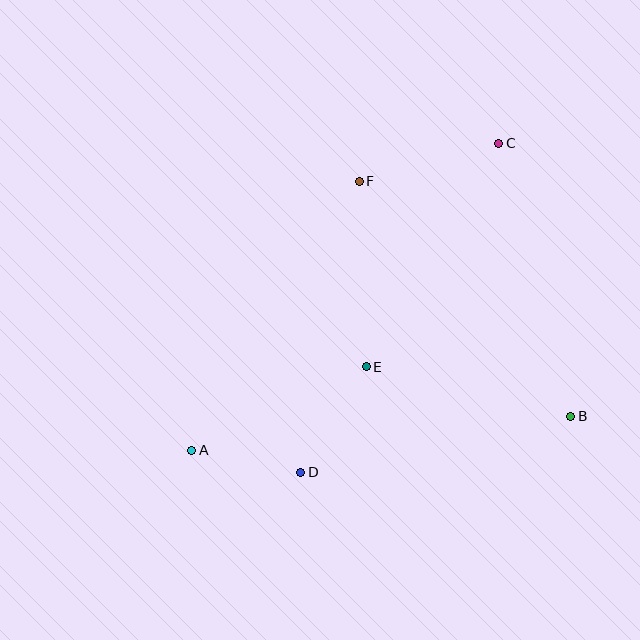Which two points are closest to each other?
Points A and D are closest to each other.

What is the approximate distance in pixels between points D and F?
The distance between D and F is approximately 297 pixels.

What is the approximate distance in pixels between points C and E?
The distance between C and E is approximately 260 pixels.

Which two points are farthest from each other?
Points A and C are farthest from each other.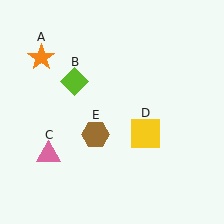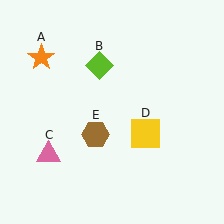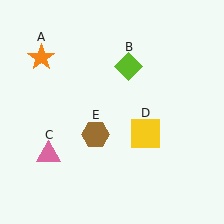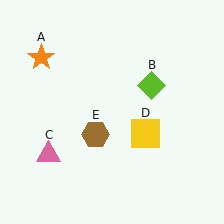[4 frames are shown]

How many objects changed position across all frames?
1 object changed position: lime diamond (object B).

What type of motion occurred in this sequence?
The lime diamond (object B) rotated clockwise around the center of the scene.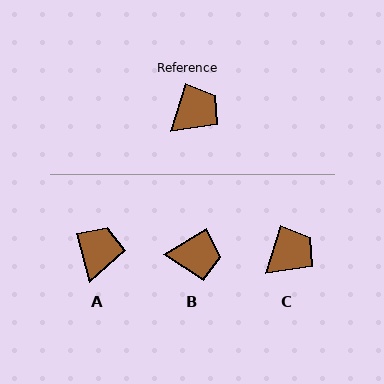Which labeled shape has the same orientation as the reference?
C.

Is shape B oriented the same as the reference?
No, it is off by about 41 degrees.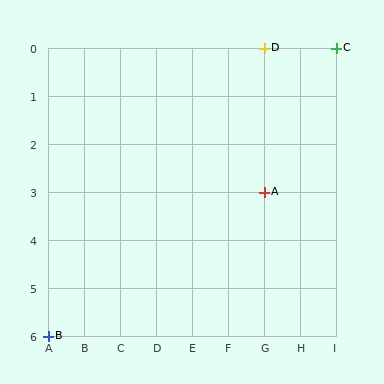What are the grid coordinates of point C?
Point C is at grid coordinates (I, 0).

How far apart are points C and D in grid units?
Points C and D are 2 columns apart.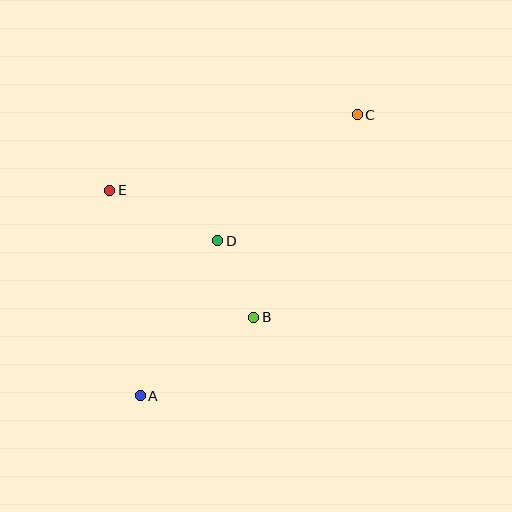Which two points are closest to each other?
Points B and D are closest to each other.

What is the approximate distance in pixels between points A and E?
The distance between A and E is approximately 208 pixels.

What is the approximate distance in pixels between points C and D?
The distance between C and D is approximately 188 pixels.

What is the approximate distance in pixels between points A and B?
The distance between A and B is approximately 138 pixels.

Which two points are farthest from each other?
Points A and C are farthest from each other.